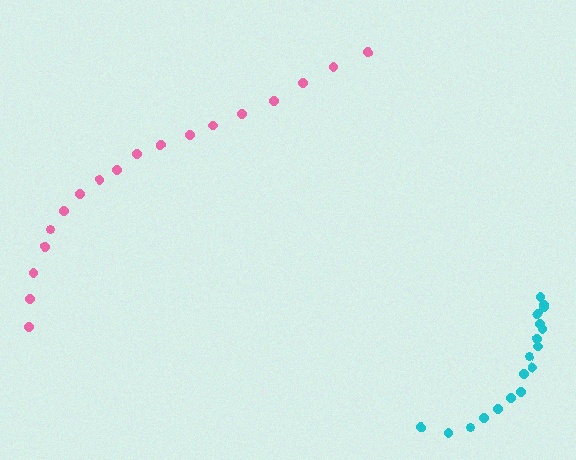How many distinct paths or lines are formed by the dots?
There are 2 distinct paths.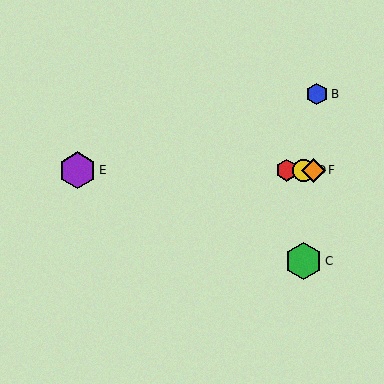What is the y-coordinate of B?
Object B is at y≈94.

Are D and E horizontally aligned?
Yes, both are at y≈170.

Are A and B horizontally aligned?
No, A is at y≈170 and B is at y≈94.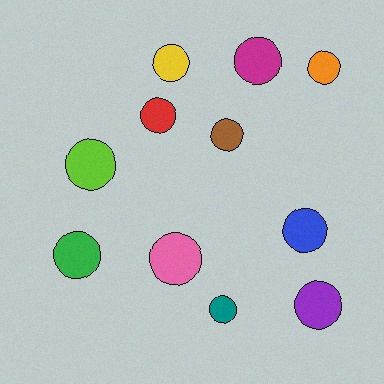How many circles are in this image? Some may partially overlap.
There are 11 circles.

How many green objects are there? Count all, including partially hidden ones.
There is 1 green object.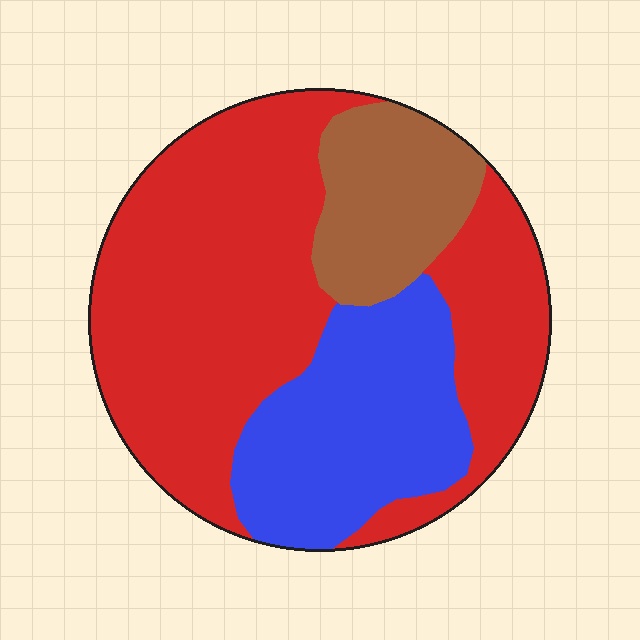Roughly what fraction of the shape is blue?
Blue takes up about one quarter (1/4) of the shape.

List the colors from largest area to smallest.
From largest to smallest: red, blue, brown.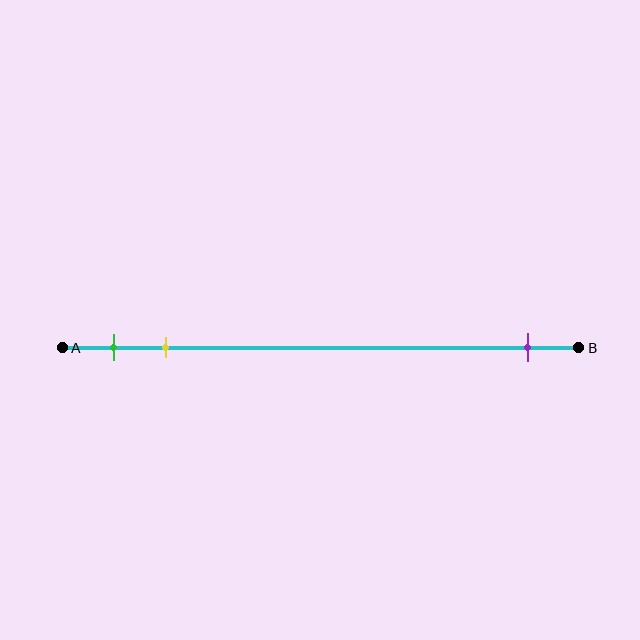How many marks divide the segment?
There are 3 marks dividing the segment.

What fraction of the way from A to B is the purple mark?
The purple mark is approximately 90% (0.9) of the way from A to B.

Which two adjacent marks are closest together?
The green and yellow marks are the closest adjacent pair.